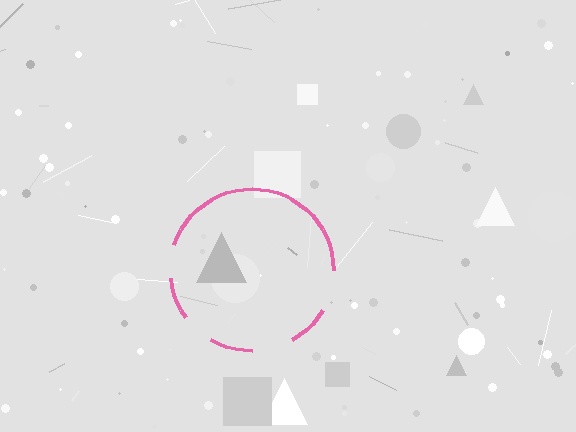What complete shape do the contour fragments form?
The contour fragments form a circle.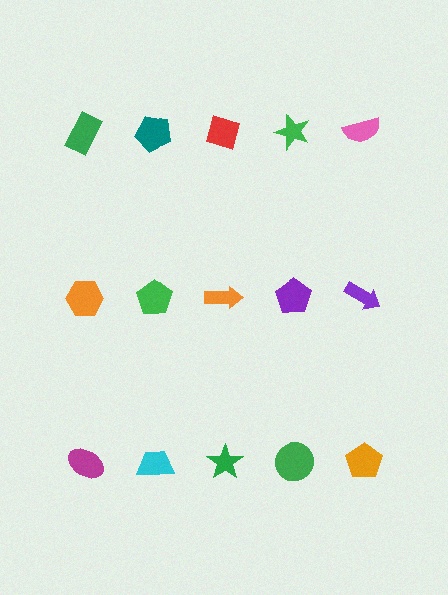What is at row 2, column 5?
A purple arrow.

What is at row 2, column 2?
A green pentagon.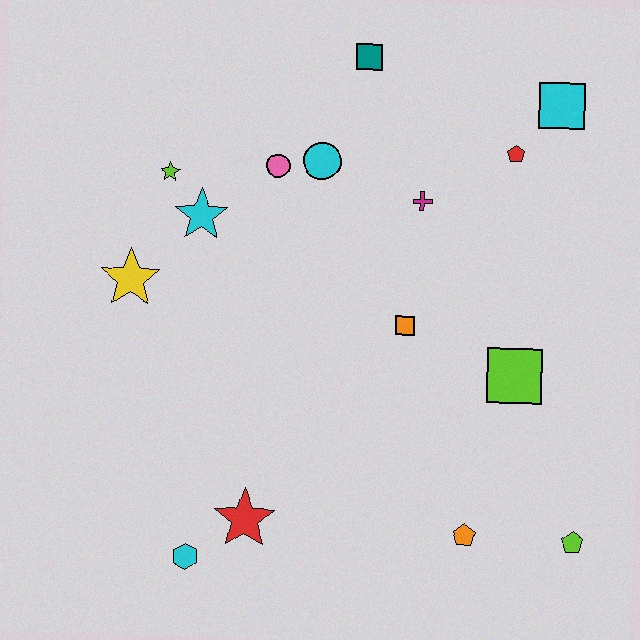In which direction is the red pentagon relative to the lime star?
The red pentagon is to the right of the lime star.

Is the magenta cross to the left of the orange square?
No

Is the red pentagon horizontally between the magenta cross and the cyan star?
No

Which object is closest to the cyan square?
The red pentagon is closest to the cyan square.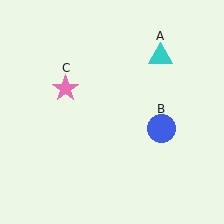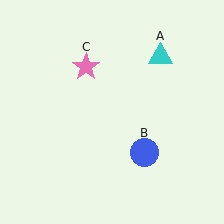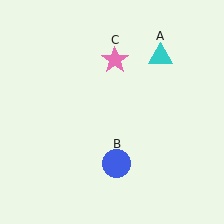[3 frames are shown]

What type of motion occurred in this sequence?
The blue circle (object B), pink star (object C) rotated clockwise around the center of the scene.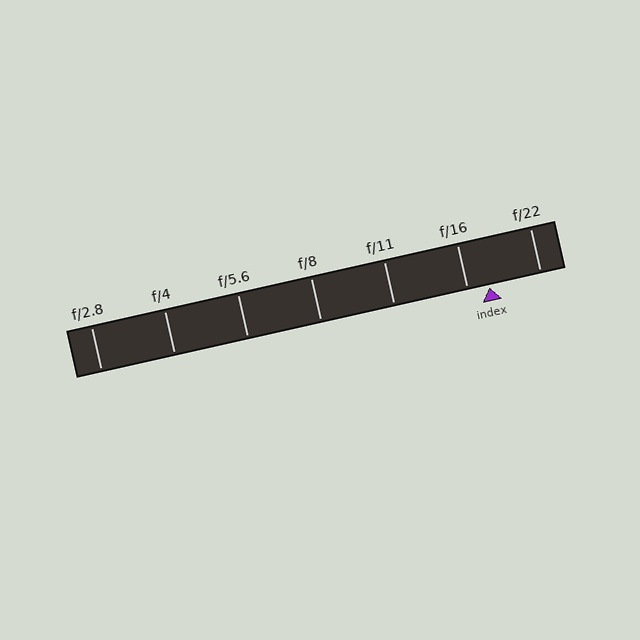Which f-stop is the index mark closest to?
The index mark is closest to f/16.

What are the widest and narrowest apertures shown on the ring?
The widest aperture shown is f/2.8 and the narrowest is f/22.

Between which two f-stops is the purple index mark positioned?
The index mark is between f/16 and f/22.